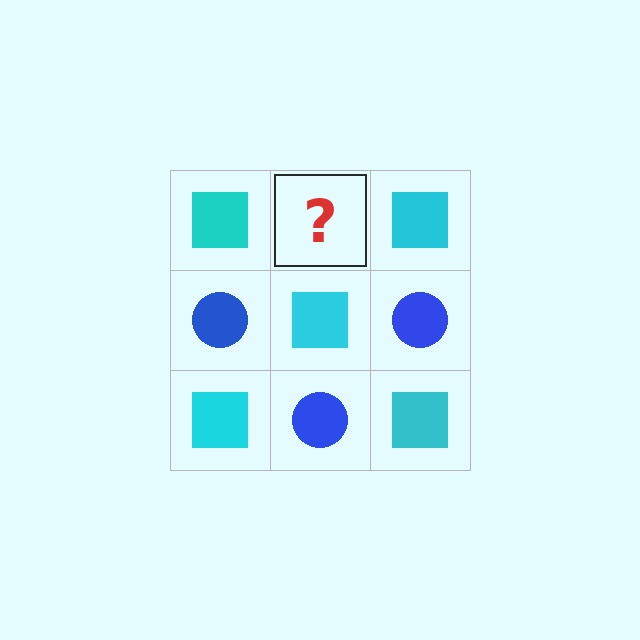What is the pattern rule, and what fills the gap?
The rule is that it alternates cyan square and blue circle in a checkerboard pattern. The gap should be filled with a blue circle.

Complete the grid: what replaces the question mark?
The question mark should be replaced with a blue circle.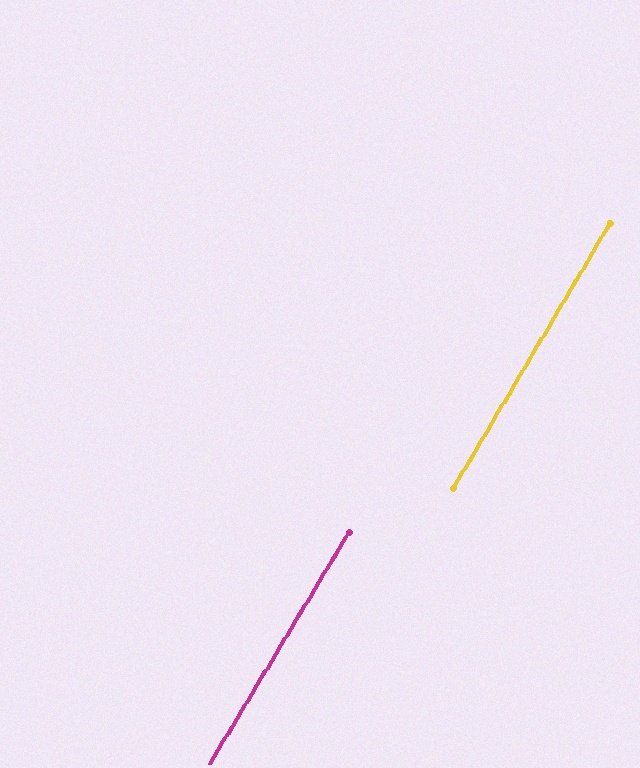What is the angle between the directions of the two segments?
Approximately 0 degrees.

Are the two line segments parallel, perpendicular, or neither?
Parallel — their directions differ by only 0.5°.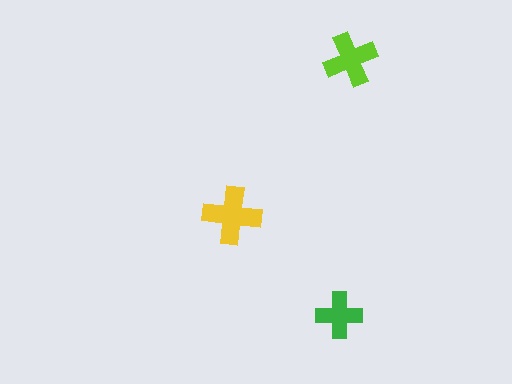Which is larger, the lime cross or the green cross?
The lime one.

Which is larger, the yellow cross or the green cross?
The yellow one.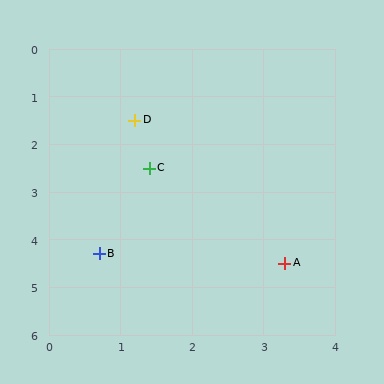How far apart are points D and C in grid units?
Points D and C are about 1.0 grid units apart.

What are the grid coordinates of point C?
Point C is at approximately (1.4, 2.5).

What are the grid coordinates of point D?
Point D is at approximately (1.2, 1.5).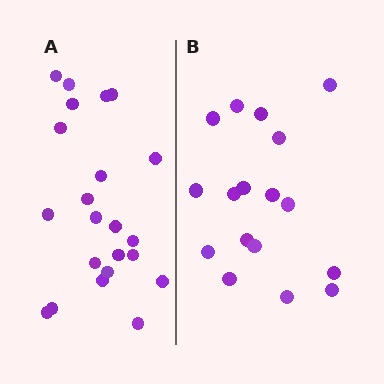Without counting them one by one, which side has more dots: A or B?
Region A (the left region) has more dots.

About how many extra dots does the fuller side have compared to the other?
Region A has about 5 more dots than region B.